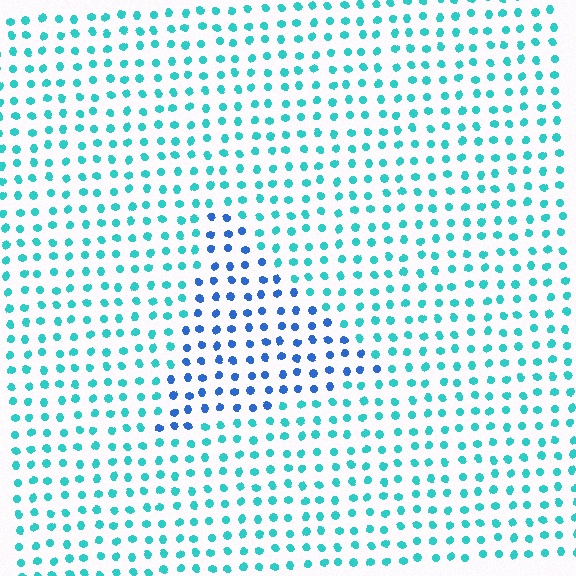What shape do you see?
I see a triangle.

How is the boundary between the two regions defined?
The boundary is defined purely by a slight shift in hue (about 41 degrees). Spacing, size, and orientation are identical on both sides.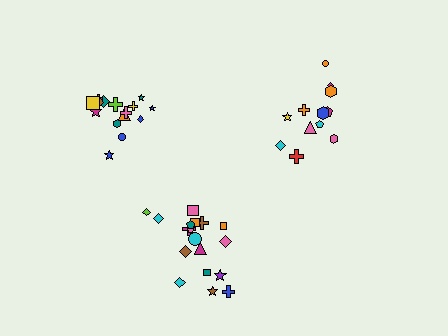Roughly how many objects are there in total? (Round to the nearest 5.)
Roughly 45 objects in total.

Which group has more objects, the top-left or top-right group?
The top-left group.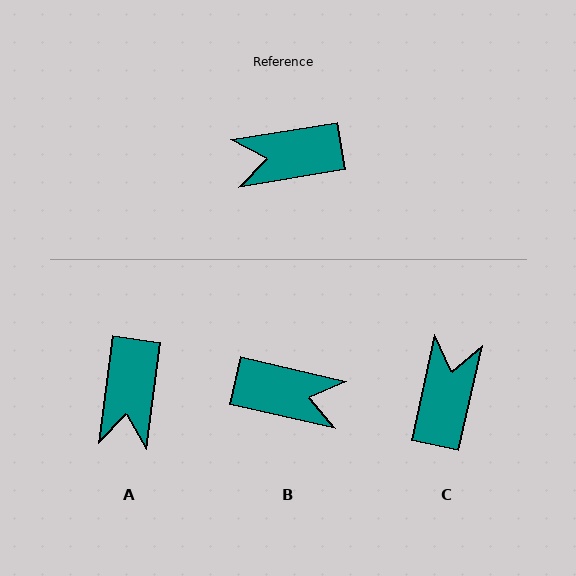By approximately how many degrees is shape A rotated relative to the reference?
Approximately 73 degrees counter-clockwise.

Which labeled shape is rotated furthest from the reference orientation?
B, about 158 degrees away.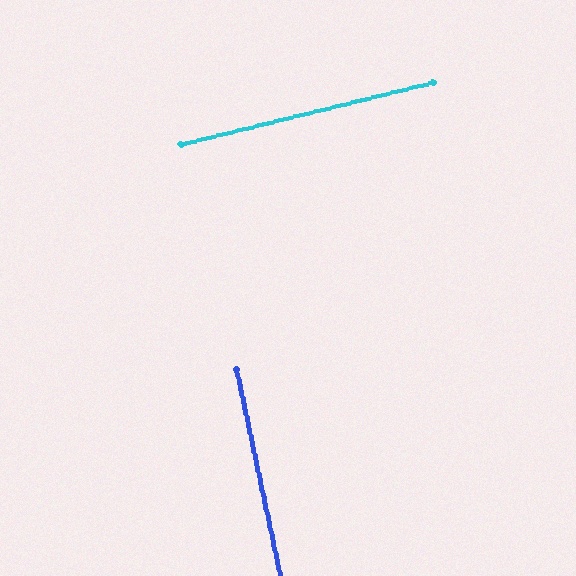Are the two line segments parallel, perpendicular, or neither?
Perpendicular — they meet at approximately 88°.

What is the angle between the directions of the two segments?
Approximately 88 degrees.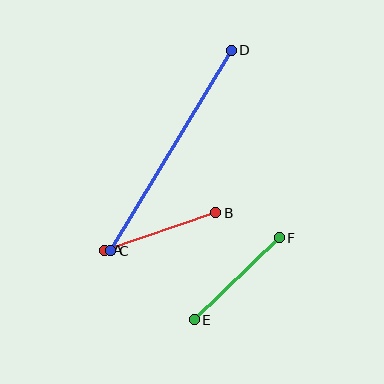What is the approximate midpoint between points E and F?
The midpoint is at approximately (237, 279) pixels.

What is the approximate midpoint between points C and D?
The midpoint is at approximately (171, 151) pixels.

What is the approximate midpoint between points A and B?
The midpoint is at approximately (160, 232) pixels.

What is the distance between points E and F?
The distance is approximately 118 pixels.